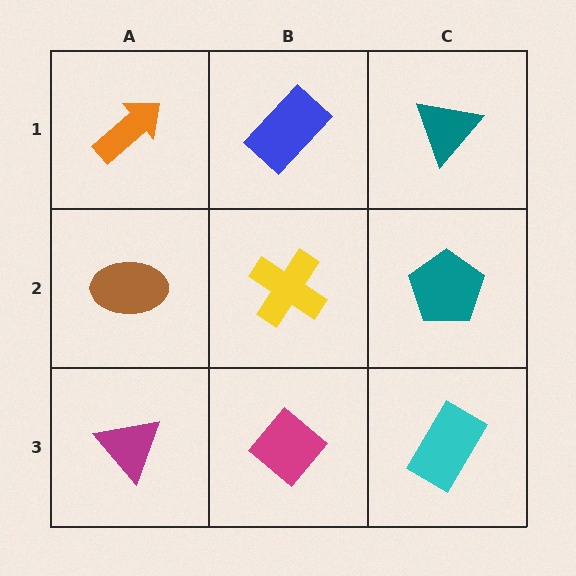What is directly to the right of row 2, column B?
A teal pentagon.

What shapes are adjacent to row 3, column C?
A teal pentagon (row 2, column C), a magenta diamond (row 3, column B).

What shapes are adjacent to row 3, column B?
A yellow cross (row 2, column B), a magenta triangle (row 3, column A), a cyan rectangle (row 3, column C).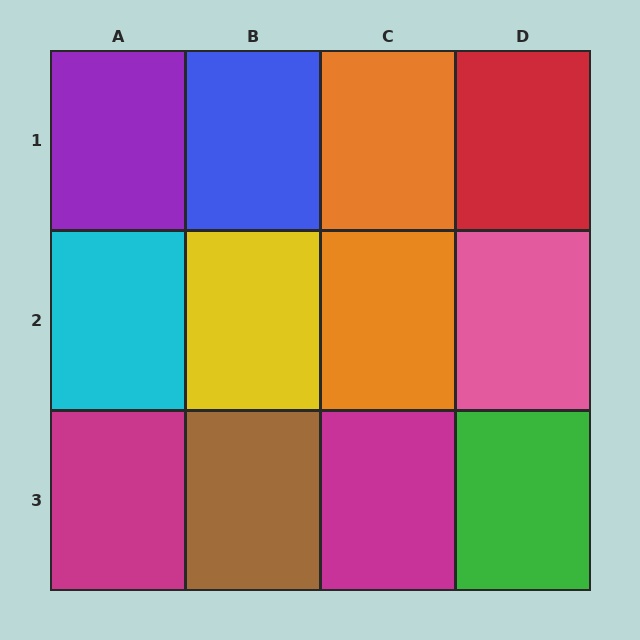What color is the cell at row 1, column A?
Purple.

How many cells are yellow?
1 cell is yellow.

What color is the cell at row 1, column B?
Blue.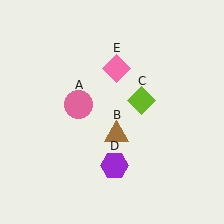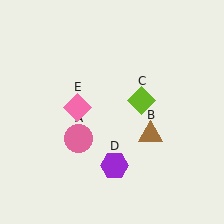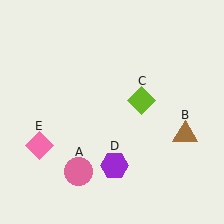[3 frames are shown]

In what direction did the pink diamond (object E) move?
The pink diamond (object E) moved down and to the left.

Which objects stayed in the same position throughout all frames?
Lime diamond (object C) and purple hexagon (object D) remained stationary.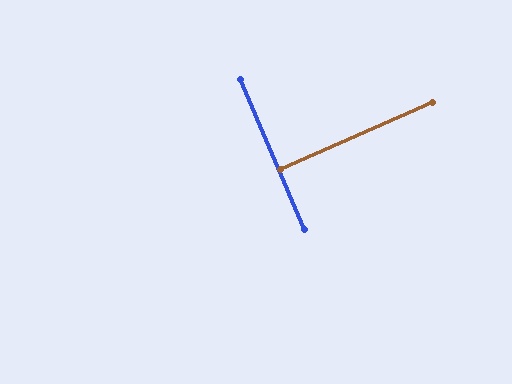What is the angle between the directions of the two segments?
Approximately 89 degrees.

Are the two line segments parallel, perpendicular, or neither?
Perpendicular — they meet at approximately 89°.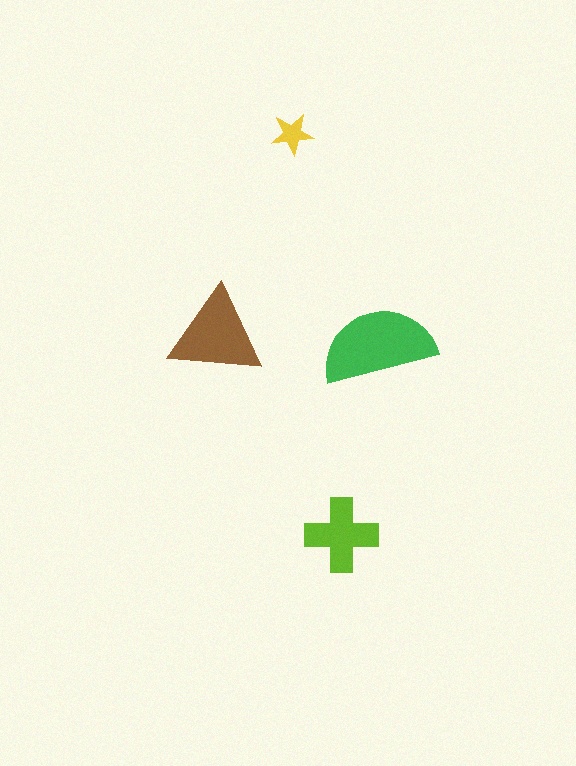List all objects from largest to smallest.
The green semicircle, the brown triangle, the lime cross, the yellow star.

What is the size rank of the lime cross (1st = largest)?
3rd.